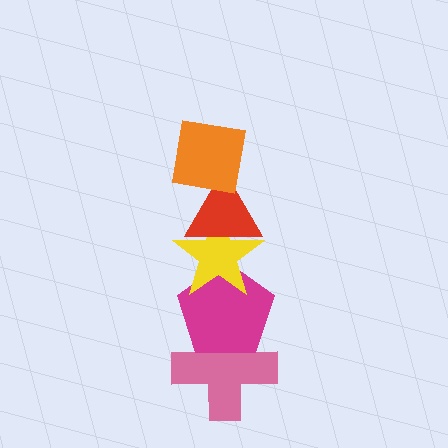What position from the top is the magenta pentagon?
The magenta pentagon is 4th from the top.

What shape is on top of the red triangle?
The orange square is on top of the red triangle.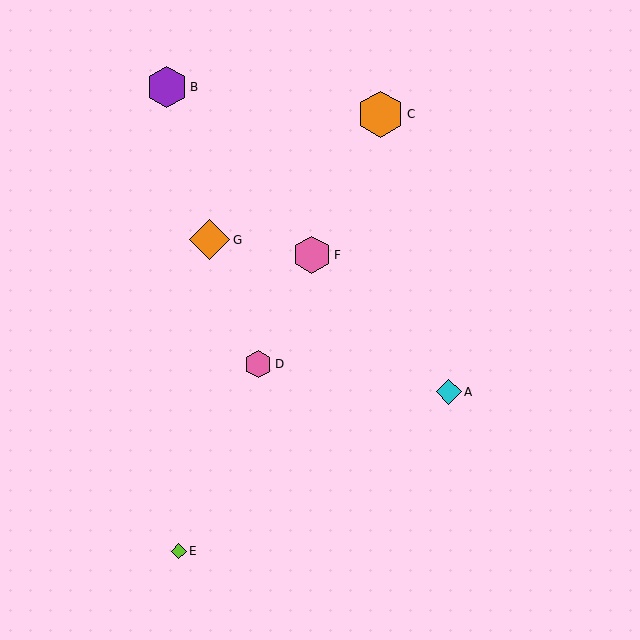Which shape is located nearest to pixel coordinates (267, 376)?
The pink hexagon (labeled D) at (258, 364) is nearest to that location.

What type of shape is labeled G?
Shape G is an orange diamond.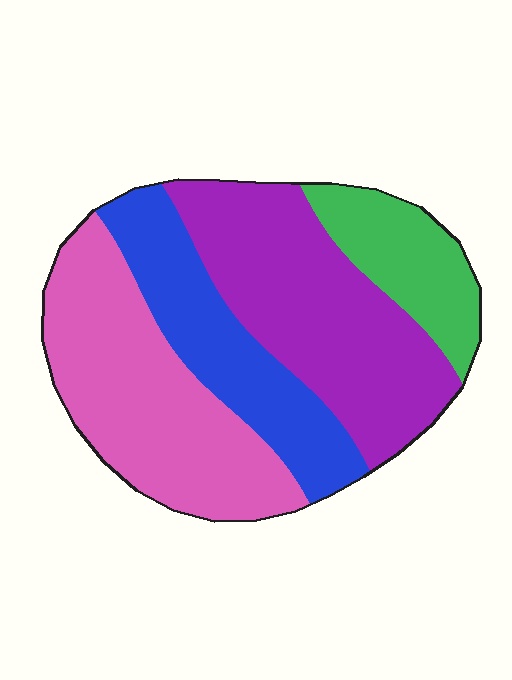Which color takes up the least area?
Green, at roughly 15%.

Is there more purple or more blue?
Purple.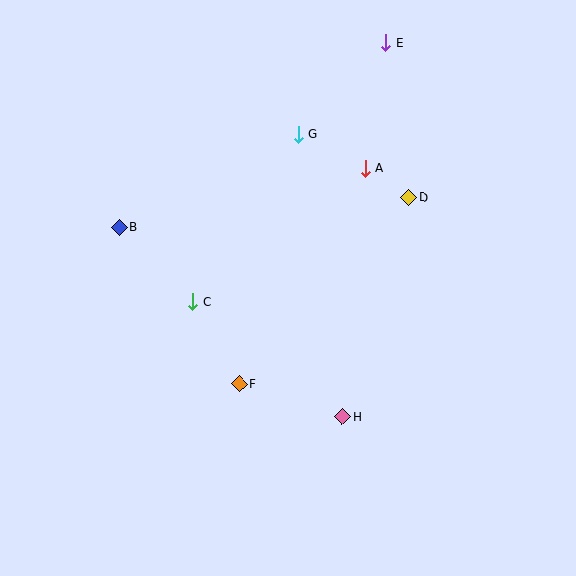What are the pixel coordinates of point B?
Point B is at (119, 227).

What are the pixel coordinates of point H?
Point H is at (342, 416).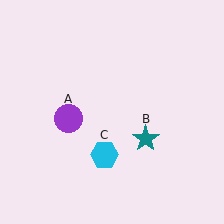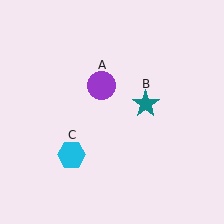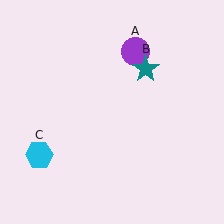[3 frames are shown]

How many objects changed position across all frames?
3 objects changed position: purple circle (object A), teal star (object B), cyan hexagon (object C).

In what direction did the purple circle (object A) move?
The purple circle (object A) moved up and to the right.